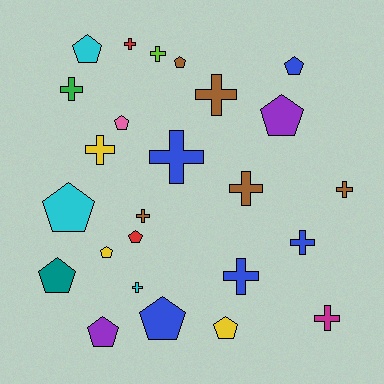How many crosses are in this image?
There are 13 crosses.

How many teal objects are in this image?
There is 1 teal object.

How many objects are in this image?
There are 25 objects.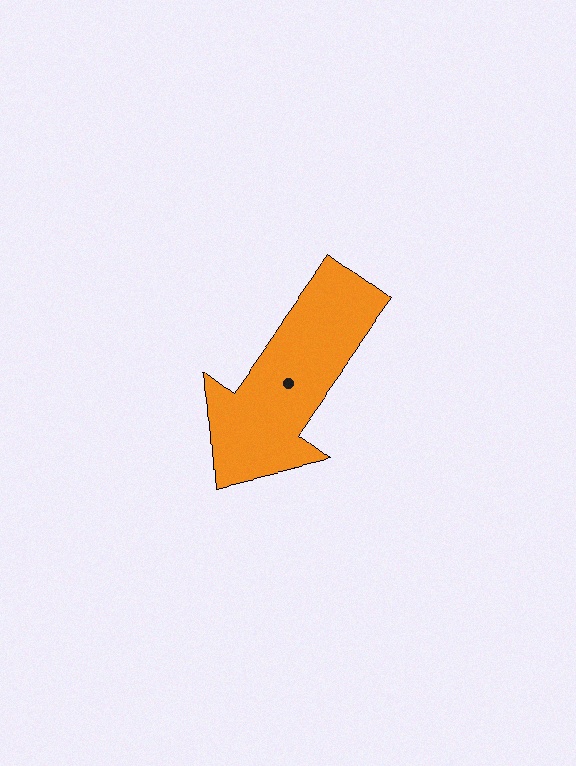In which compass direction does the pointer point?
Southwest.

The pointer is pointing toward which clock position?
Roughly 7 o'clock.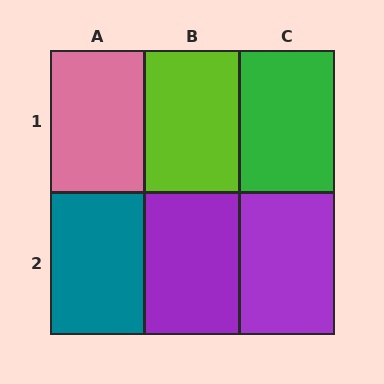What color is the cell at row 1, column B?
Lime.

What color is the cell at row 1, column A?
Pink.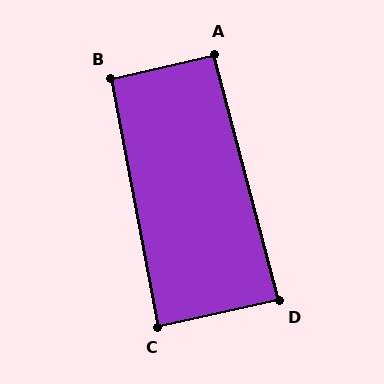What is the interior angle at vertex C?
Approximately 88 degrees (approximately right).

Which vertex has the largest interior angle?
B, at approximately 93 degrees.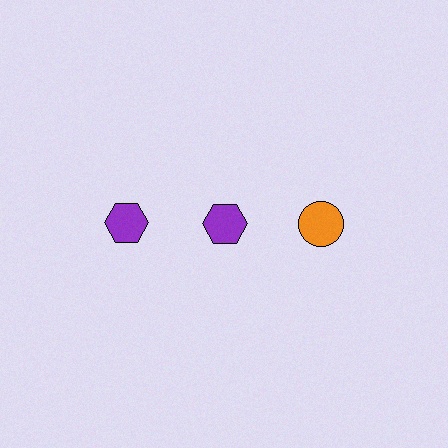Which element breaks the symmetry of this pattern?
The orange circle in the top row, center column breaks the symmetry. All other shapes are purple hexagons.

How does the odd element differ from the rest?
It differs in both color (orange instead of purple) and shape (circle instead of hexagon).